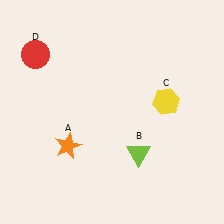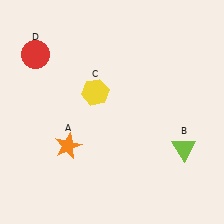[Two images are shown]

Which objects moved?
The objects that moved are: the lime triangle (B), the yellow hexagon (C).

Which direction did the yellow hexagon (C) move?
The yellow hexagon (C) moved left.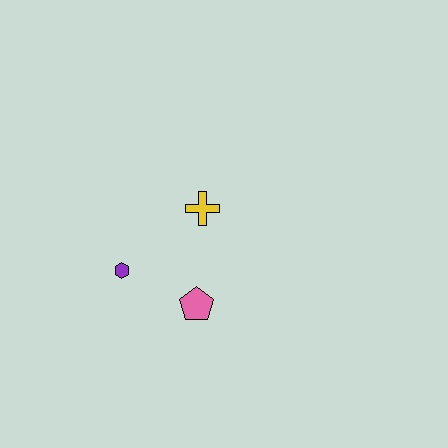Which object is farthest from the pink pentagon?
The yellow cross is farthest from the pink pentagon.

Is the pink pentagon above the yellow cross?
No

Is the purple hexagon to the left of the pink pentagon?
Yes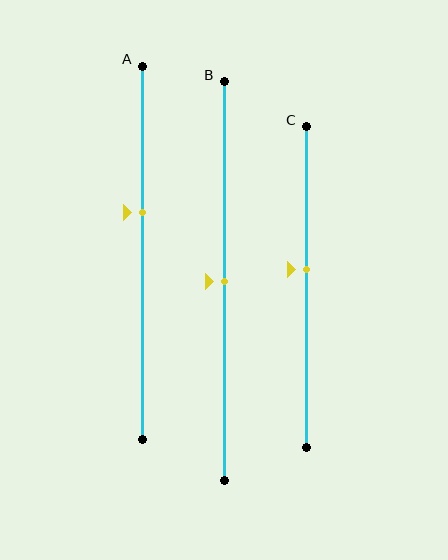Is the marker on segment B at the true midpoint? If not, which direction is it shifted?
Yes, the marker on segment B is at the true midpoint.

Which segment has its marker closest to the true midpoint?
Segment B has its marker closest to the true midpoint.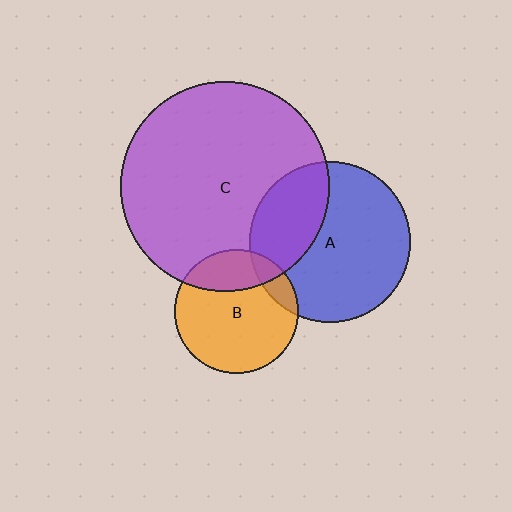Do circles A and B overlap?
Yes.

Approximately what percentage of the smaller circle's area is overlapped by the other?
Approximately 10%.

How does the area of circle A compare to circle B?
Approximately 1.7 times.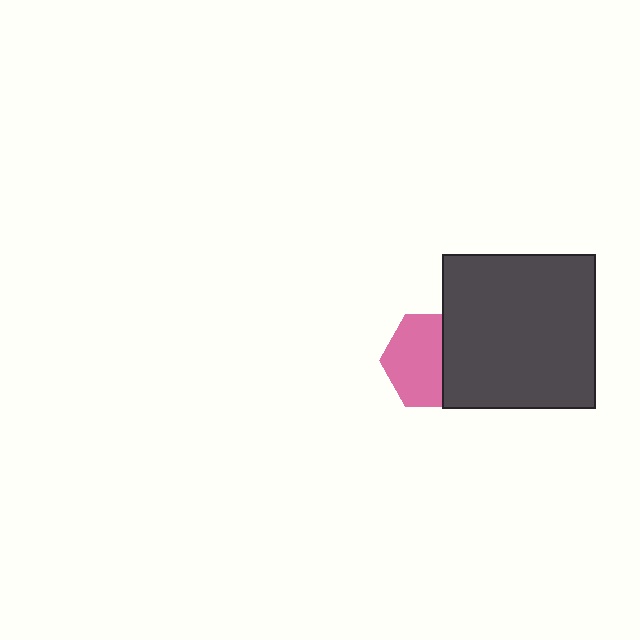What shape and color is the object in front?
The object in front is a dark gray square.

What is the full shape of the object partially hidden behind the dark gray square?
The partially hidden object is a pink hexagon.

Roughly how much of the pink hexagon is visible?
About half of it is visible (roughly 62%).